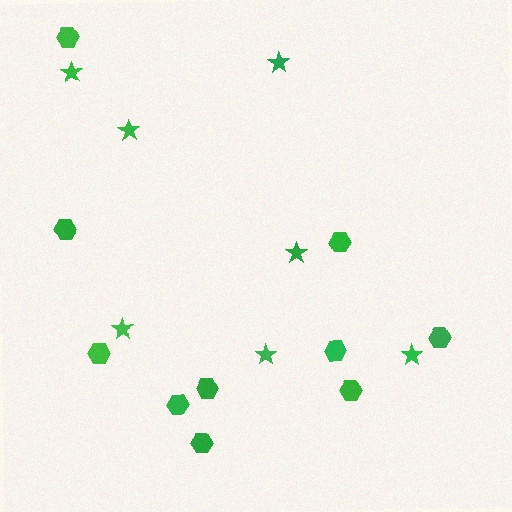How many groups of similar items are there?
There are 2 groups: one group of stars (7) and one group of hexagons (10).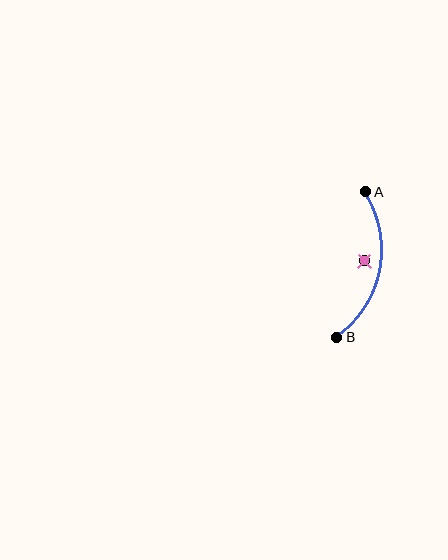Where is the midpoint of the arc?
The arc midpoint is the point on the curve farthest from the straight line joining A and B. It sits to the right of that line.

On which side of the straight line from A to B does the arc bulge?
The arc bulges to the right of the straight line connecting A and B.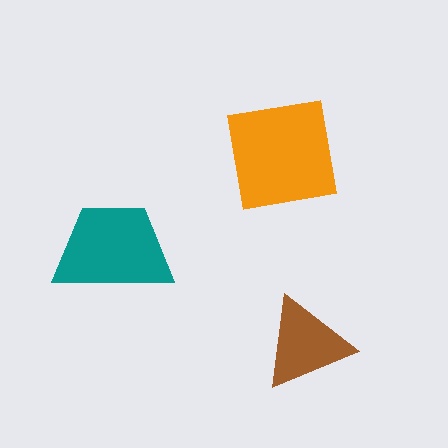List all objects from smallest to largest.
The brown triangle, the teal trapezoid, the orange square.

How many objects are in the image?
There are 3 objects in the image.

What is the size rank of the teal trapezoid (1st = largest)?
2nd.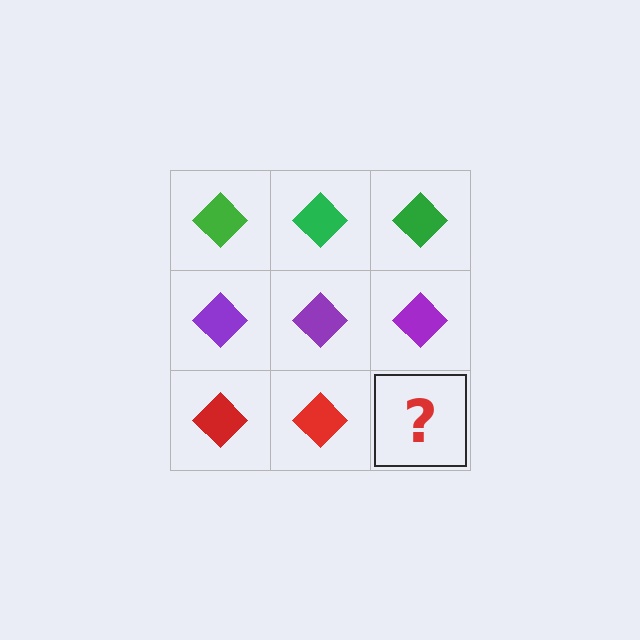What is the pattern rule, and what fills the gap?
The rule is that each row has a consistent color. The gap should be filled with a red diamond.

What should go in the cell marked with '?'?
The missing cell should contain a red diamond.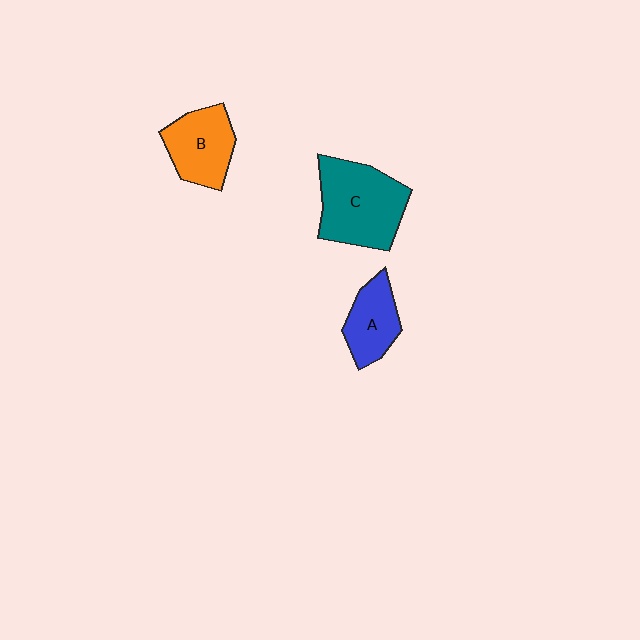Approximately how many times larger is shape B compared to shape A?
Approximately 1.2 times.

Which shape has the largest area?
Shape C (teal).